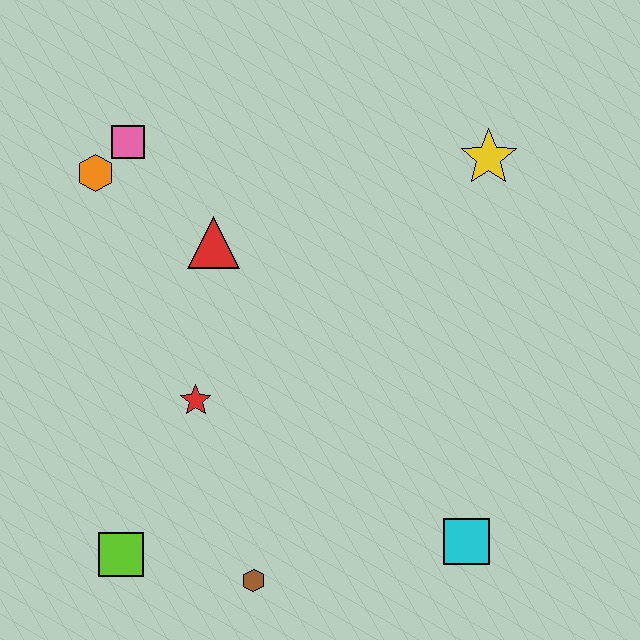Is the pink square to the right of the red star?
No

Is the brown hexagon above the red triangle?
No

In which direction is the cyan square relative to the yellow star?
The cyan square is below the yellow star.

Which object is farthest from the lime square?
The yellow star is farthest from the lime square.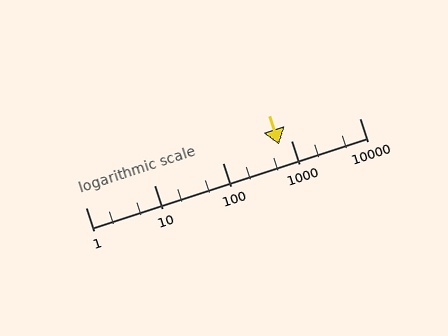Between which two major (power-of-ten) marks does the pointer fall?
The pointer is between 100 and 1000.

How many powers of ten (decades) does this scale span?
The scale spans 4 decades, from 1 to 10000.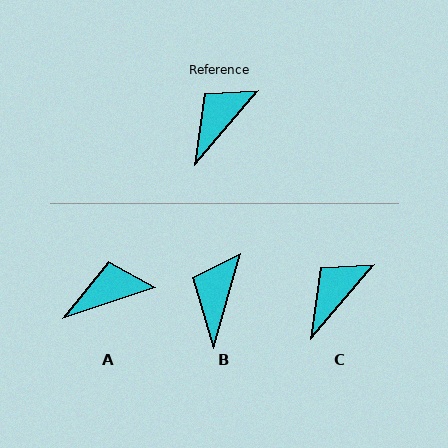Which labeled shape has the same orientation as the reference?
C.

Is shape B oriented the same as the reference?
No, it is off by about 25 degrees.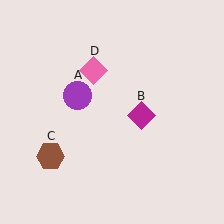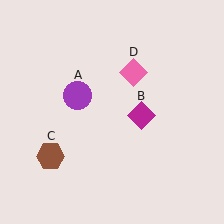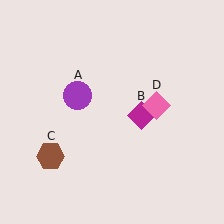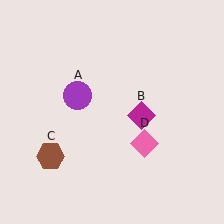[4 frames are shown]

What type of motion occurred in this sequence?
The pink diamond (object D) rotated clockwise around the center of the scene.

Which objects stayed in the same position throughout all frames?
Purple circle (object A) and magenta diamond (object B) and brown hexagon (object C) remained stationary.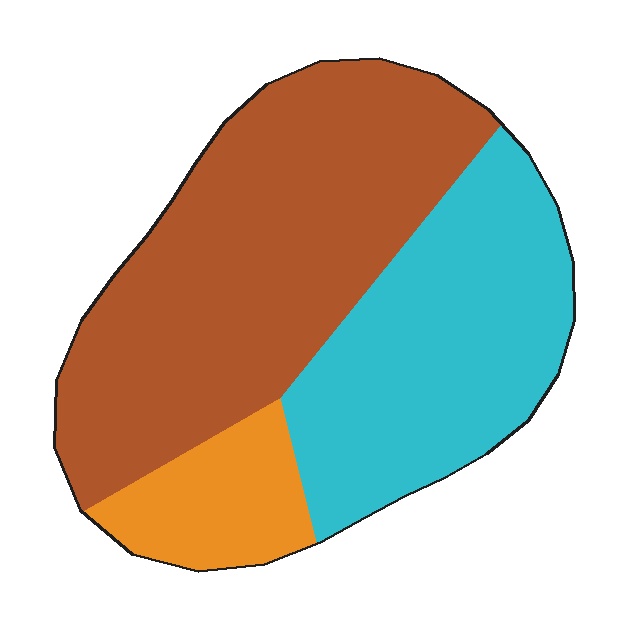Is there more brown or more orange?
Brown.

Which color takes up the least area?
Orange, at roughly 10%.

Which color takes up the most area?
Brown, at roughly 50%.